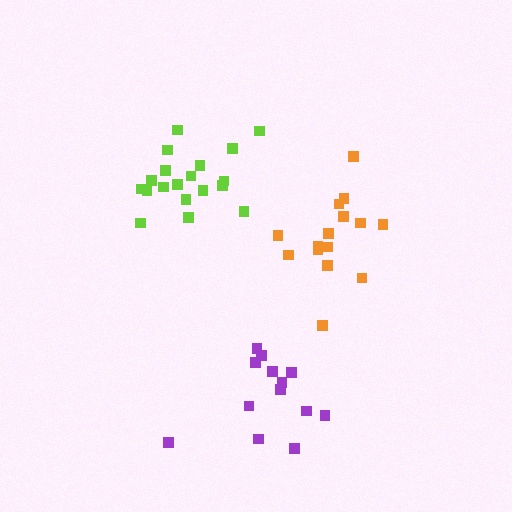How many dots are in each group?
Group 1: 13 dots, Group 2: 16 dots, Group 3: 19 dots (48 total).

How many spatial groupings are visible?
There are 3 spatial groupings.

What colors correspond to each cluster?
The clusters are colored: purple, orange, lime.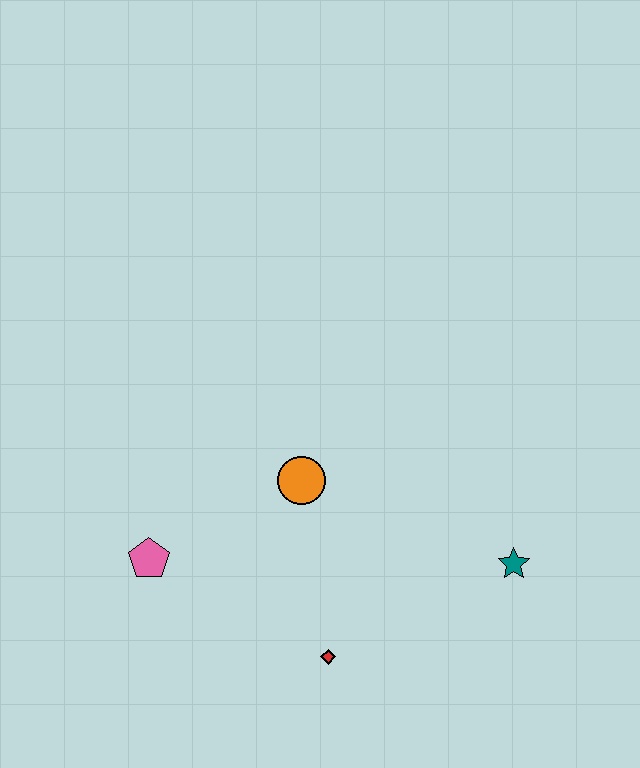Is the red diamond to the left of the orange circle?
No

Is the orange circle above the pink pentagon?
Yes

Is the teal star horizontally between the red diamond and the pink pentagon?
No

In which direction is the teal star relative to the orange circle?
The teal star is to the right of the orange circle.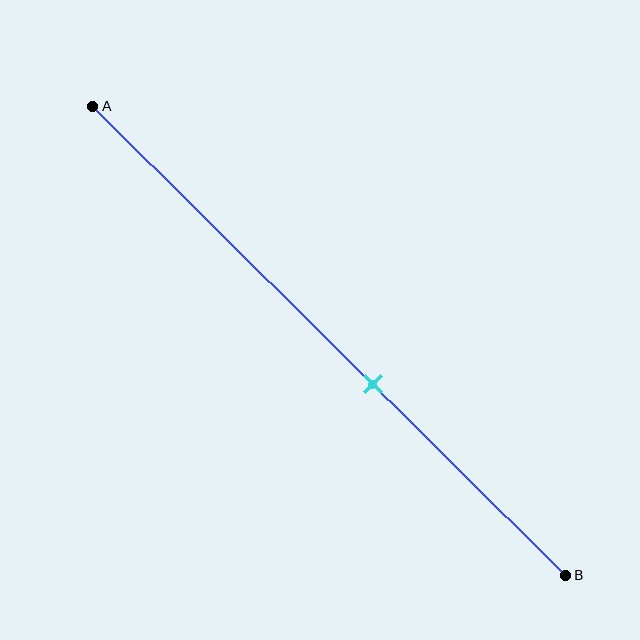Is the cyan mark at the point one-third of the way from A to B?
No, the mark is at about 60% from A, not at the 33% one-third point.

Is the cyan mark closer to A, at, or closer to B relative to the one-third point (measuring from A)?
The cyan mark is closer to point B than the one-third point of segment AB.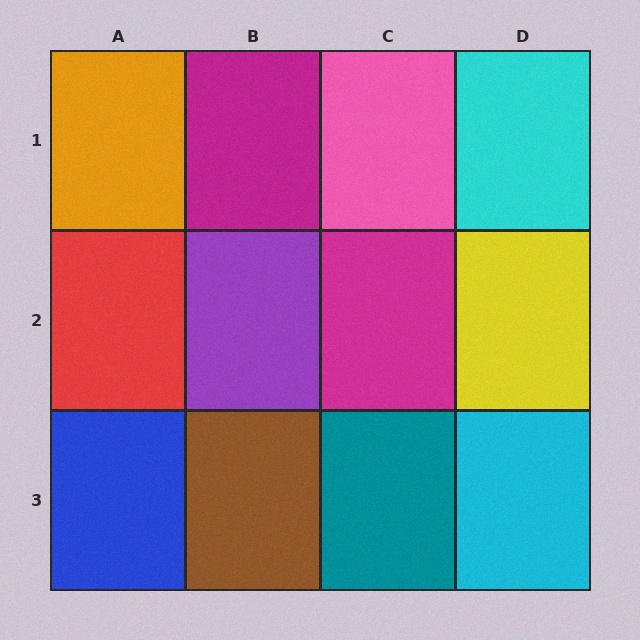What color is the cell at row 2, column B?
Purple.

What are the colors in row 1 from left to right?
Orange, magenta, pink, cyan.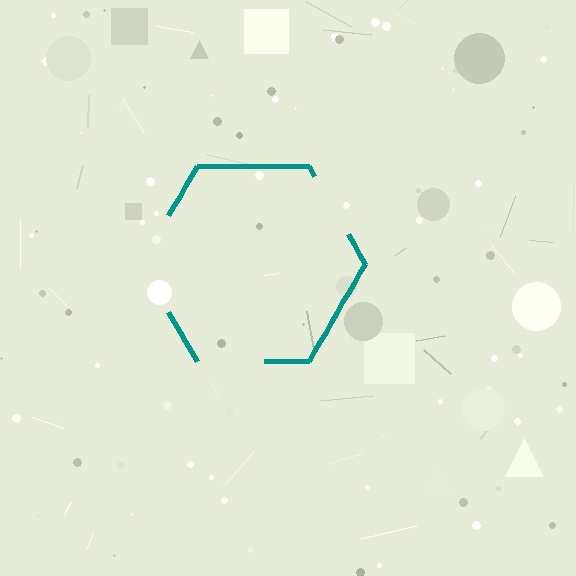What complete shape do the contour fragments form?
The contour fragments form a hexagon.